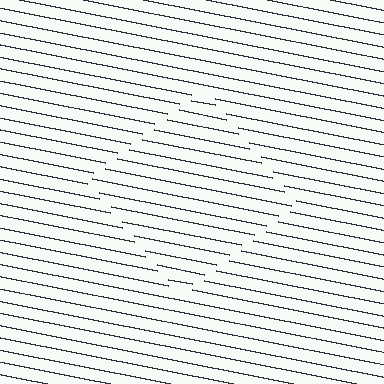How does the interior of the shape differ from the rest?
The interior of the shape contains the same grating, shifted by half a period — the contour is defined by the phase discontinuity where line-ends from the inner and outer gratings abut.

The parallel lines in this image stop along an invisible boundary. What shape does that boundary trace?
An illusory square. The interior of the shape contains the same grating, shifted by half a period — the contour is defined by the phase discontinuity where line-ends from the inner and outer gratings abut.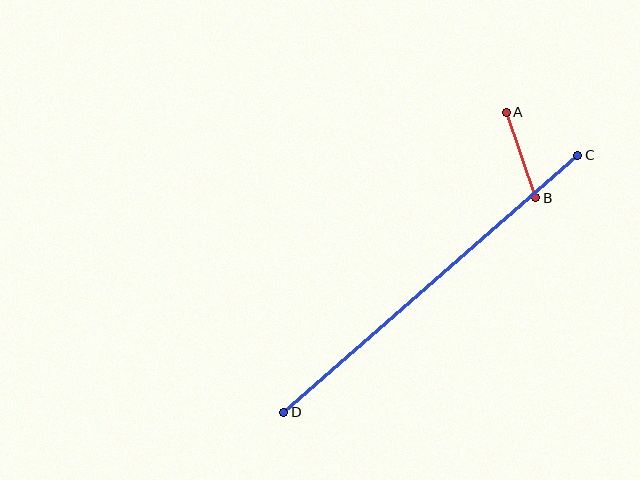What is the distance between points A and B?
The distance is approximately 90 pixels.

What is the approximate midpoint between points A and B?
The midpoint is at approximately (521, 155) pixels.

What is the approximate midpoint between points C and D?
The midpoint is at approximately (431, 284) pixels.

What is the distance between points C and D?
The distance is approximately 390 pixels.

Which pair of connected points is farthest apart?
Points C and D are farthest apart.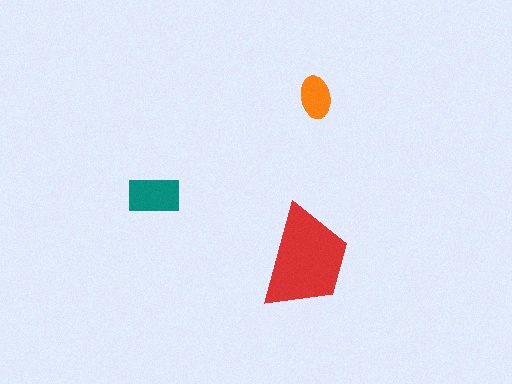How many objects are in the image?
There are 3 objects in the image.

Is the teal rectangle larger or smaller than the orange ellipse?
Larger.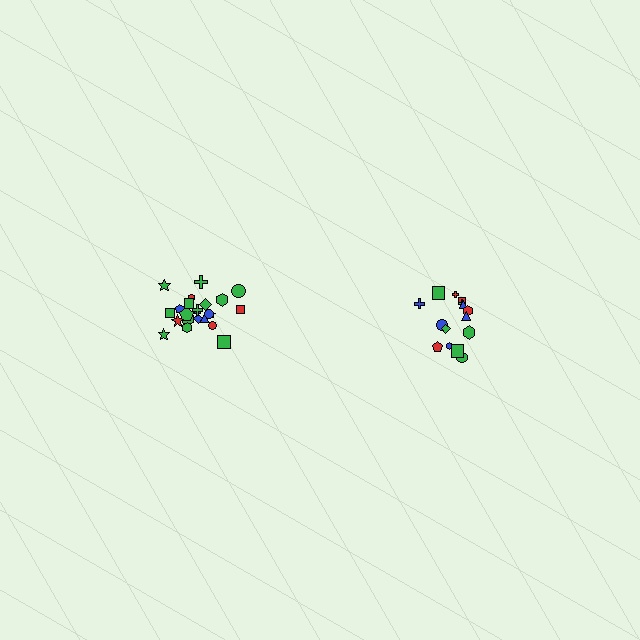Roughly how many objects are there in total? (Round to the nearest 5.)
Roughly 40 objects in total.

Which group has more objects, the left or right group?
The left group.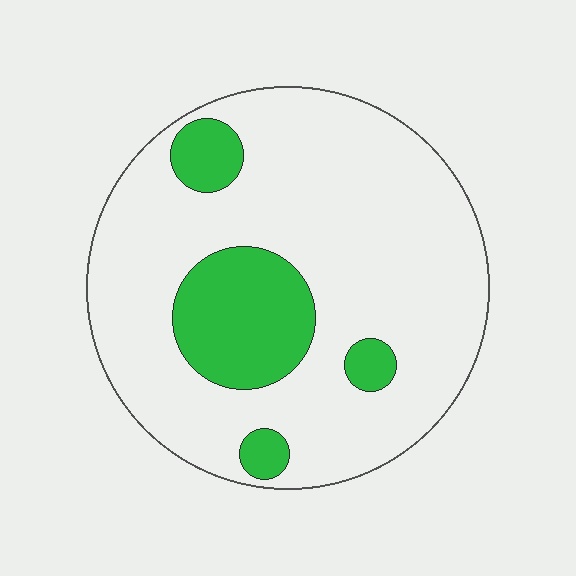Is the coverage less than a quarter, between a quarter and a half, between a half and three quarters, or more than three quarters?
Less than a quarter.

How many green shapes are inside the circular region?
4.